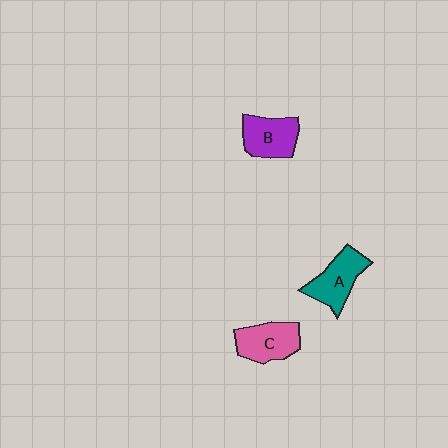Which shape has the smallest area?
Shape B (purple).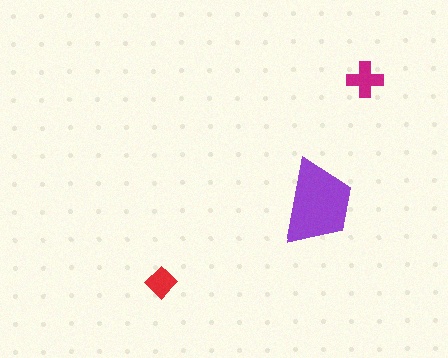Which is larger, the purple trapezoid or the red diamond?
The purple trapezoid.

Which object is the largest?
The purple trapezoid.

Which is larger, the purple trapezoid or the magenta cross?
The purple trapezoid.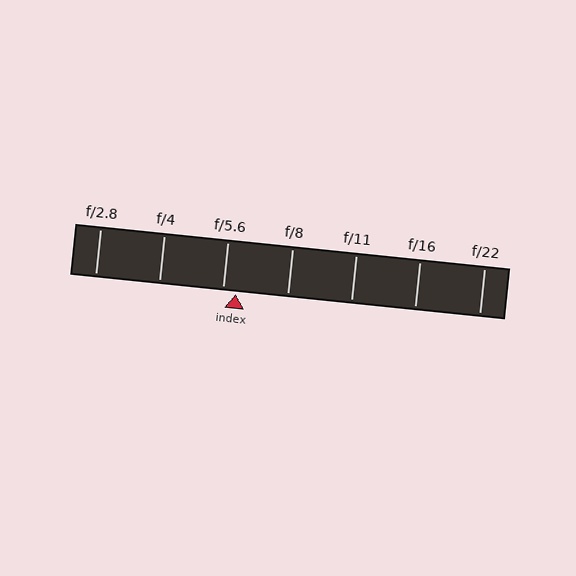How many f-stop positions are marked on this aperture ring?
There are 7 f-stop positions marked.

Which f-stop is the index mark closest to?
The index mark is closest to f/5.6.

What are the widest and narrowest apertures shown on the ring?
The widest aperture shown is f/2.8 and the narrowest is f/22.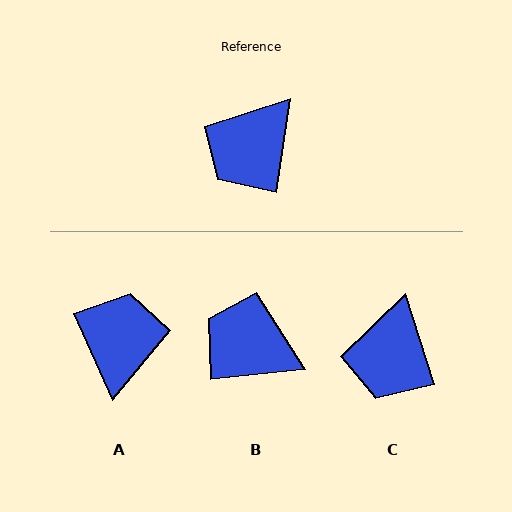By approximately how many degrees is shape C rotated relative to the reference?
Approximately 26 degrees counter-clockwise.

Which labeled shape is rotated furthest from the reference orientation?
A, about 148 degrees away.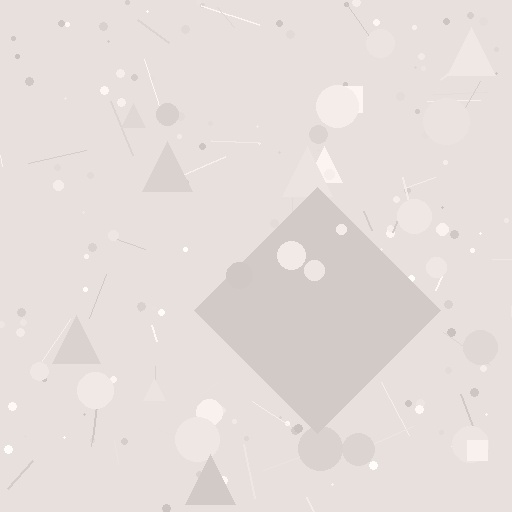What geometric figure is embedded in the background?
A diamond is embedded in the background.